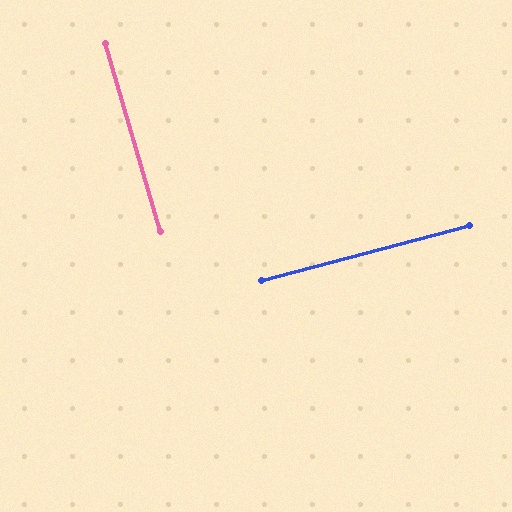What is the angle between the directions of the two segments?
Approximately 88 degrees.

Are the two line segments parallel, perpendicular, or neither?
Perpendicular — they meet at approximately 88°.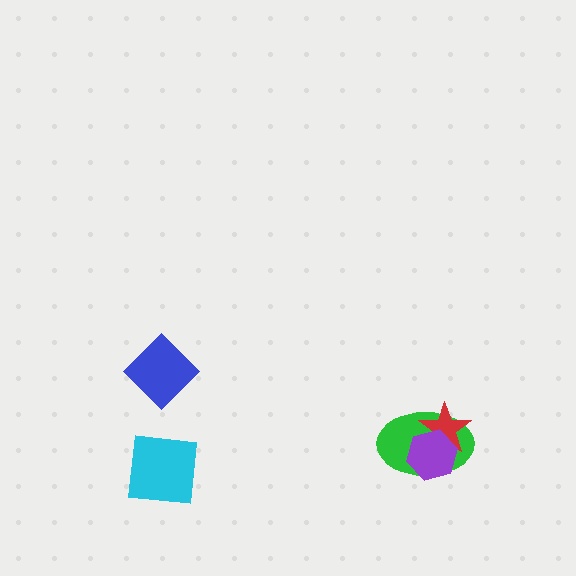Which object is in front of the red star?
The purple hexagon is in front of the red star.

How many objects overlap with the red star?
2 objects overlap with the red star.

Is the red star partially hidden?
Yes, it is partially covered by another shape.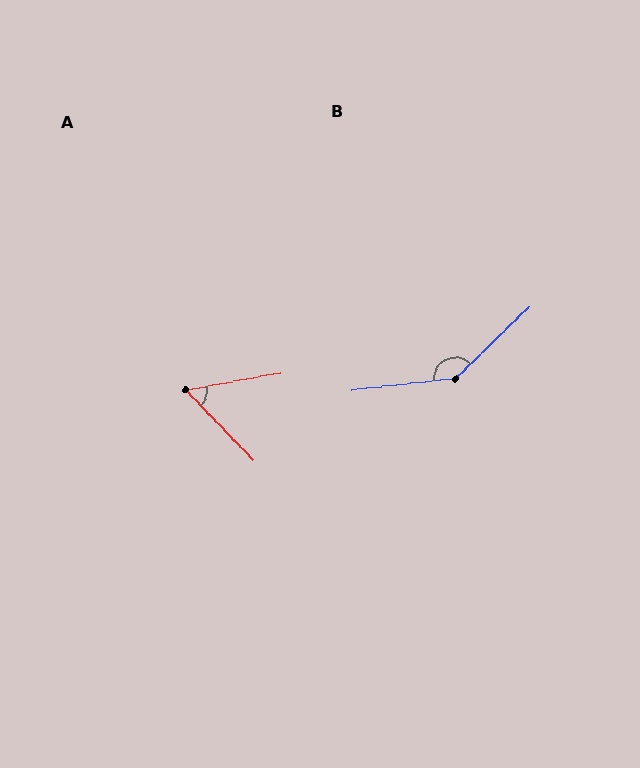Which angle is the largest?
B, at approximately 143 degrees.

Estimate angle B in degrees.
Approximately 143 degrees.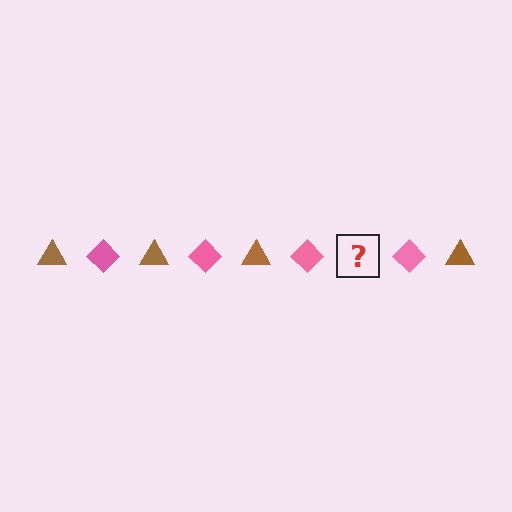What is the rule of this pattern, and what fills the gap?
The rule is that the pattern alternates between brown triangle and pink diamond. The gap should be filled with a brown triangle.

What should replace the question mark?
The question mark should be replaced with a brown triangle.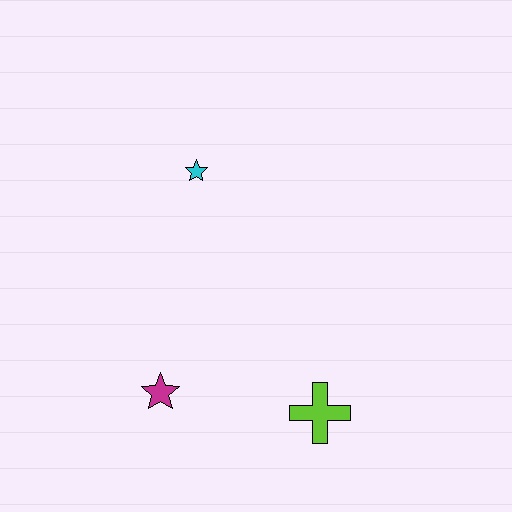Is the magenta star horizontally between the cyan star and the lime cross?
No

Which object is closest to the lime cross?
The magenta star is closest to the lime cross.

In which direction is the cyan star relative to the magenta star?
The cyan star is above the magenta star.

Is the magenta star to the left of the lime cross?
Yes